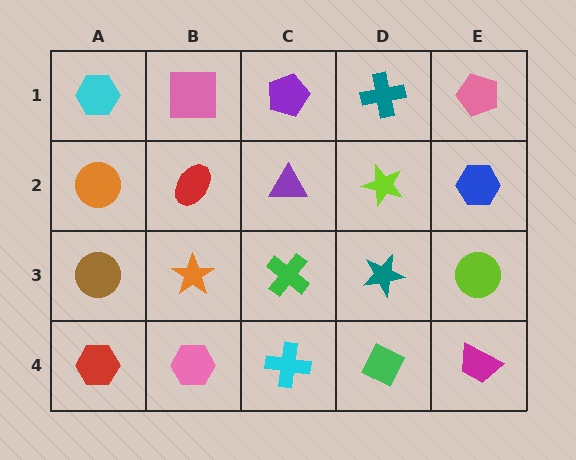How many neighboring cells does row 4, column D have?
3.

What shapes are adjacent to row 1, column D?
A lime star (row 2, column D), a purple pentagon (row 1, column C), a pink pentagon (row 1, column E).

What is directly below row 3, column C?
A cyan cross.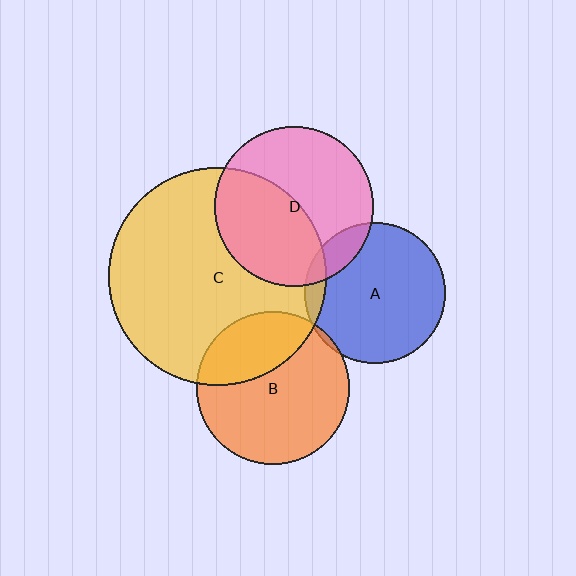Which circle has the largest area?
Circle C (yellow).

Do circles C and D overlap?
Yes.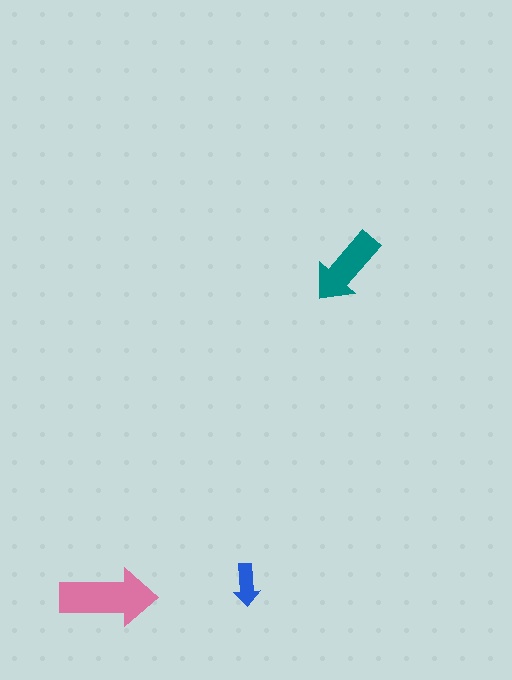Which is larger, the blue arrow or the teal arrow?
The teal one.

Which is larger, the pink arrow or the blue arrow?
The pink one.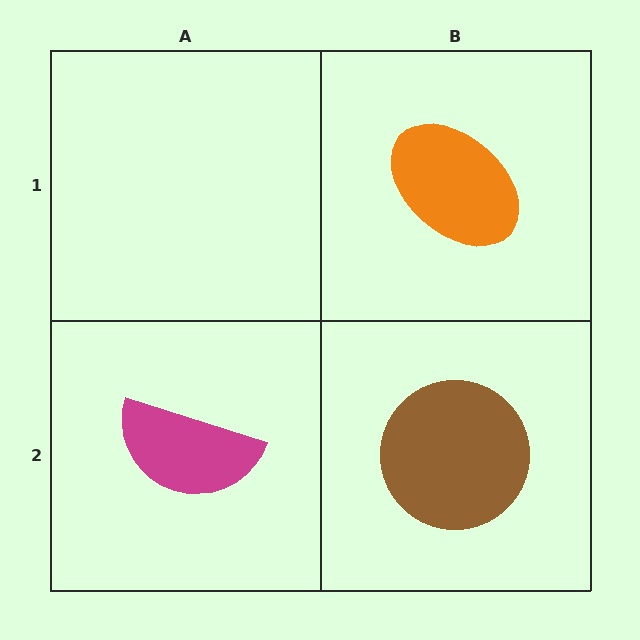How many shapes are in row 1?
1 shape.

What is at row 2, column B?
A brown circle.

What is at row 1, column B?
An orange ellipse.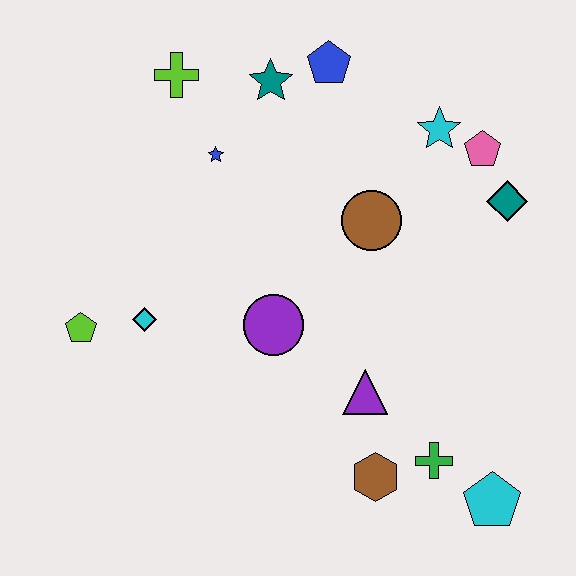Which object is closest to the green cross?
The brown hexagon is closest to the green cross.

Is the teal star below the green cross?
No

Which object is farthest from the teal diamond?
The lime pentagon is farthest from the teal diamond.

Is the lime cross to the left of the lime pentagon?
No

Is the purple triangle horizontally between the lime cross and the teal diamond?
Yes